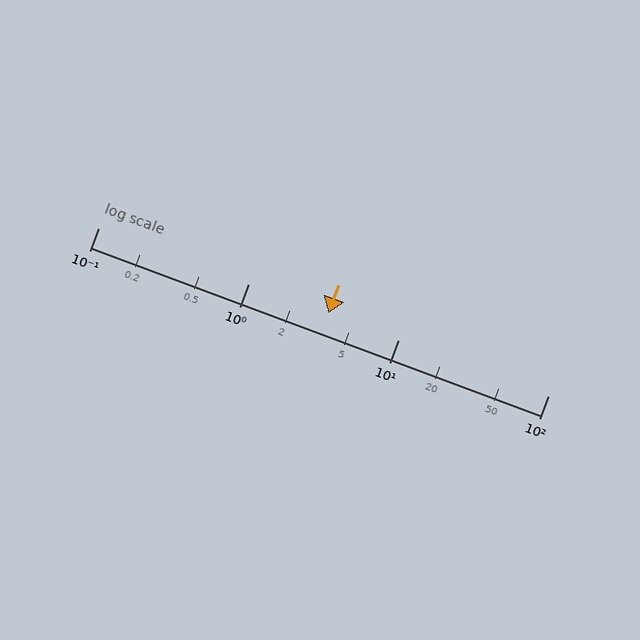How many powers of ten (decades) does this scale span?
The scale spans 3 decades, from 0.1 to 100.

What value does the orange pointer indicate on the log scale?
The pointer indicates approximately 3.4.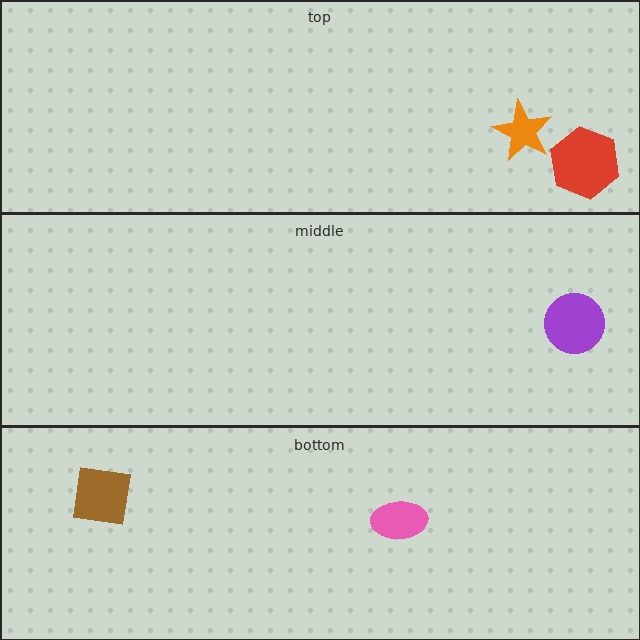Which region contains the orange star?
The top region.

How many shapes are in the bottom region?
2.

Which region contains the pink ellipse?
The bottom region.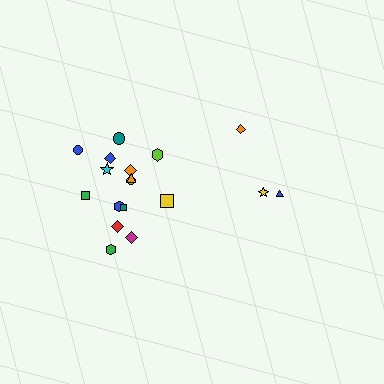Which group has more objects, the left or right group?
The left group.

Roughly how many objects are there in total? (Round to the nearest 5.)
Roughly 20 objects in total.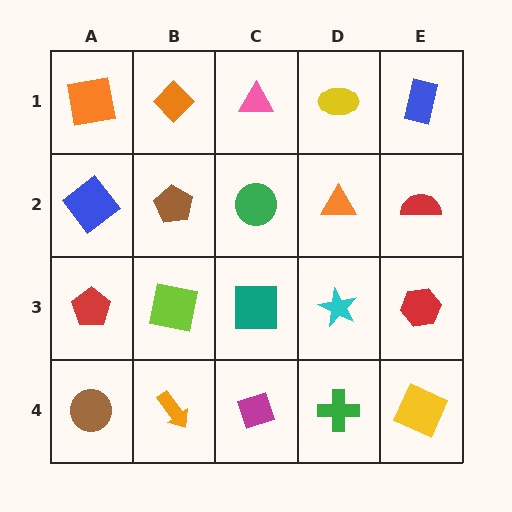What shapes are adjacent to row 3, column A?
A blue diamond (row 2, column A), a brown circle (row 4, column A), a lime square (row 3, column B).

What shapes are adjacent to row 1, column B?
A brown pentagon (row 2, column B), an orange square (row 1, column A), a pink triangle (row 1, column C).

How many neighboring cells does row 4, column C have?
3.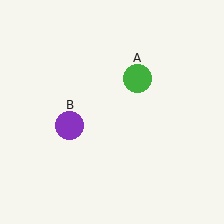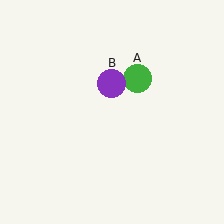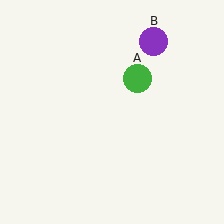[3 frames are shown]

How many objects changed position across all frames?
1 object changed position: purple circle (object B).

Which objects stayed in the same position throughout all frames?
Green circle (object A) remained stationary.